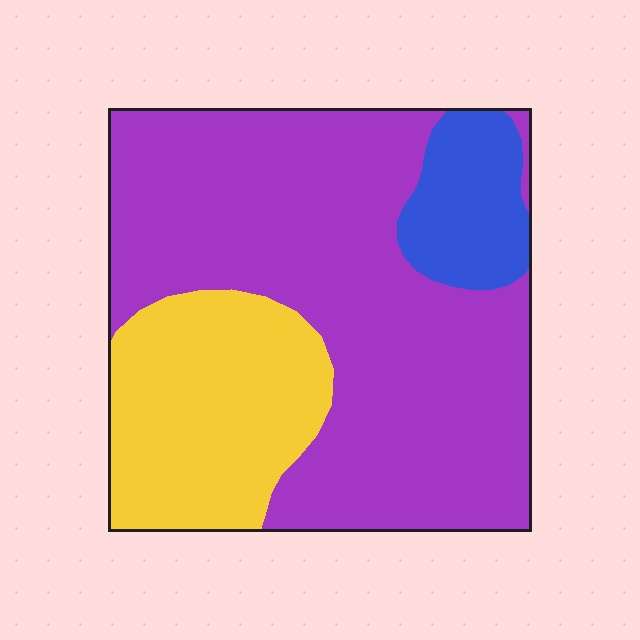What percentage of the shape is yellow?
Yellow covers roughly 25% of the shape.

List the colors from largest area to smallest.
From largest to smallest: purple, yellow, blue.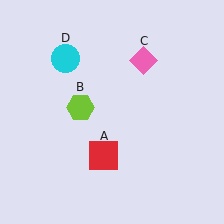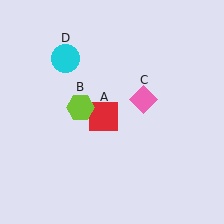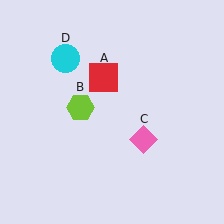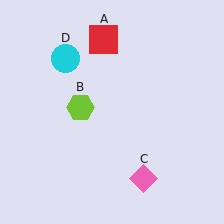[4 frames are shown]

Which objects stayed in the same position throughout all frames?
Lime hexagon (object B) and cyan circle (object D) remained stationary.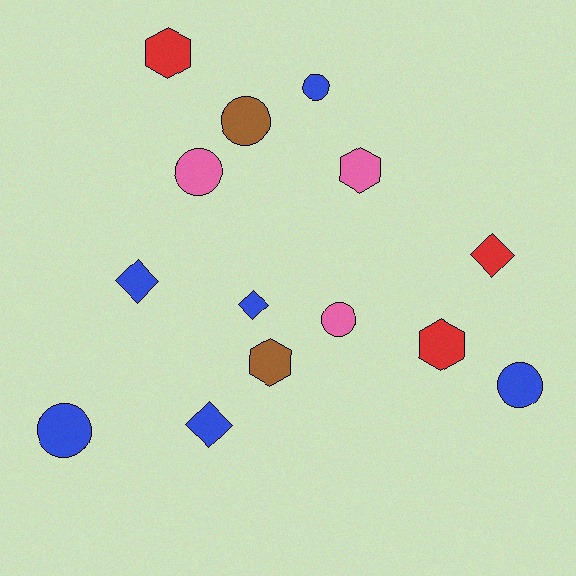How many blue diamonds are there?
There are 3 blue diamonds.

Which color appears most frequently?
Blue, with 6 objects.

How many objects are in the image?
There are 14 objects.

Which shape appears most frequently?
Circle, with 6 objects.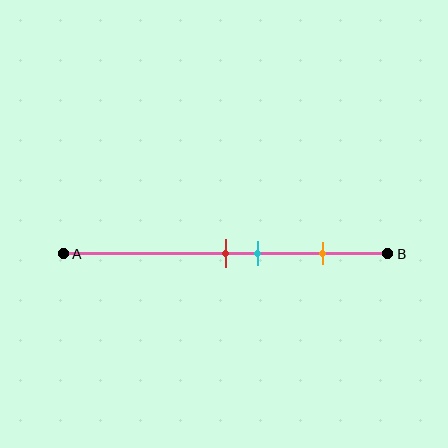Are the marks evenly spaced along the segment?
No, the marks are not evenly spaced.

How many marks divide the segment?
There are 3 marks dividing the segment.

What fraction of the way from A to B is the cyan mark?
The cyan mark is approximately 60% (0.6) of the way from A to B.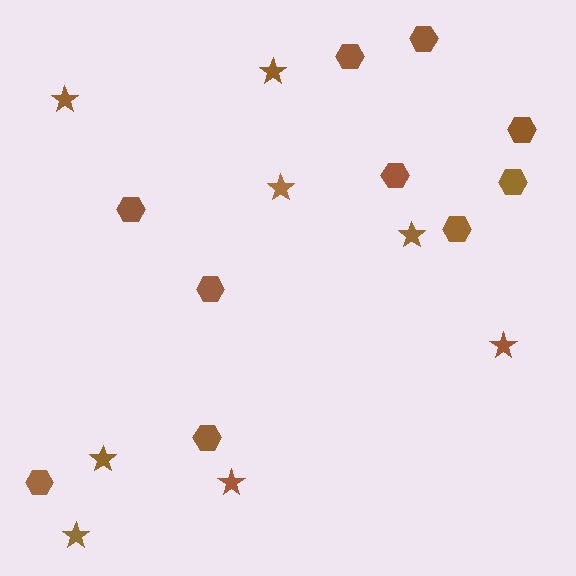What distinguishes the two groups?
There are 2 groups: one group of stars (8) and one group of hexagons (10).